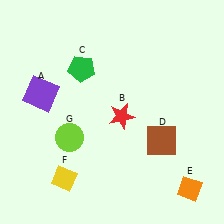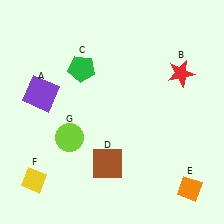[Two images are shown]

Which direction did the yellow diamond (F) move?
The yellow diamond (F) moved left.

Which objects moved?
The objects that moved are: the red star (B), the brown square (D), the yellow diamond (F).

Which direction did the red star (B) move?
The red star (B) moved right.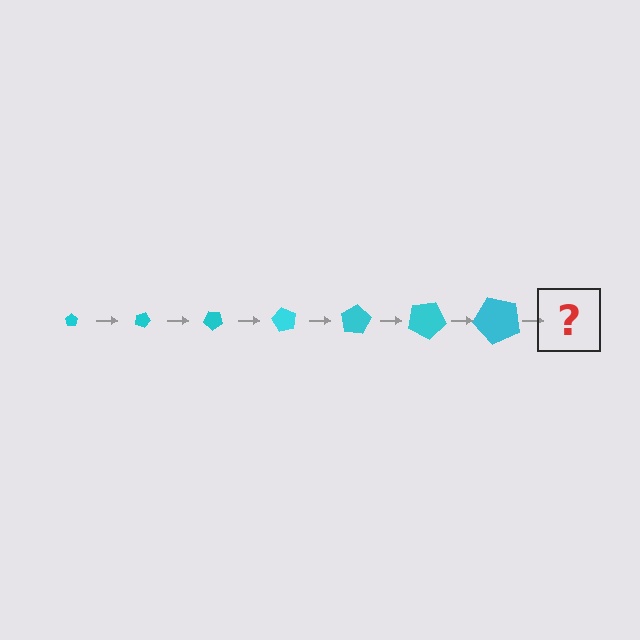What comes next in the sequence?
The next element should be a pentagon, larger than the previous one and rotated 140 degrees from the start.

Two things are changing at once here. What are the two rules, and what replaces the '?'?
The two rules are that the pentagon grows larger each step and it rotates 20 degrees each step. The '?' should be a pentagon, larger than the previous one and rotated 140 degrees from the start.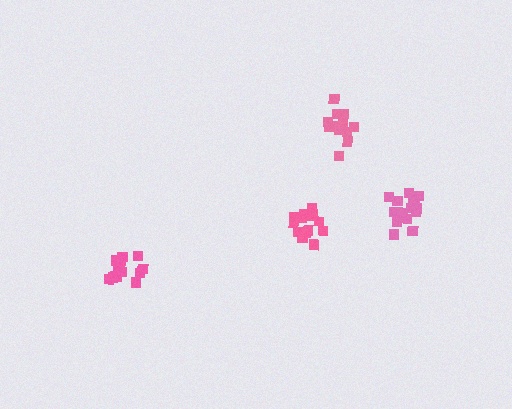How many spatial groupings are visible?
There are 4 spatial groupings.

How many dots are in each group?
Group 1: 14 dots, Group 2: 16 dots, Group 3: 16 dots, Group 4: 13 dots (59 total).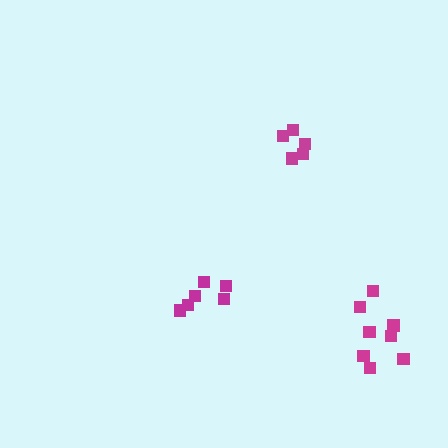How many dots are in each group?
Group 1: 5 dots, Group 2: 8 dots, Group 3: 6 dots (19 total).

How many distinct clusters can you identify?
There are 3 distinct clusters.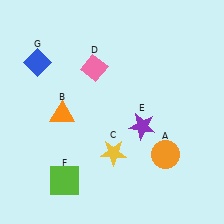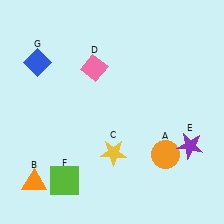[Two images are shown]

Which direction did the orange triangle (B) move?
The orange triangle (B) moved down.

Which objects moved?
The objects that moved are: the orange triangle (B), the purple star (E).